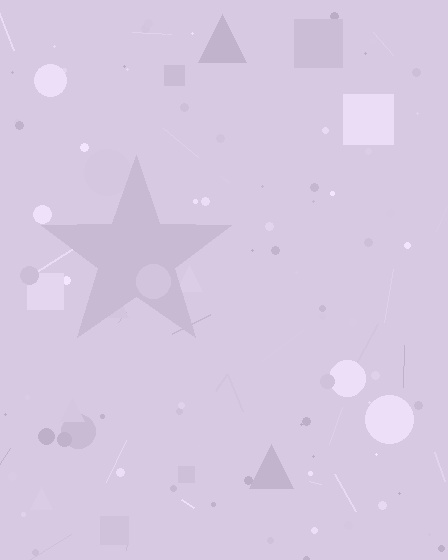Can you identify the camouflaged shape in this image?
The camouflaged shape is a star.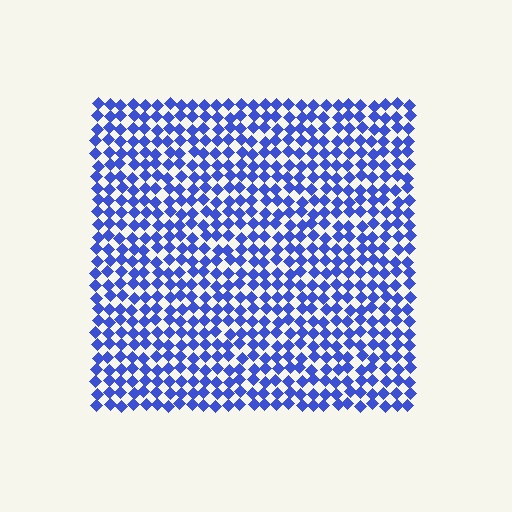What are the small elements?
The small elements are diamonds.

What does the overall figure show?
The overall figure shows a square.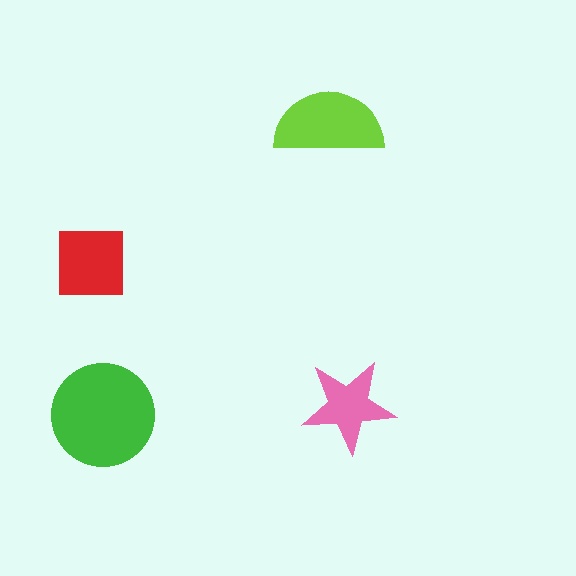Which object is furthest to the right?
The pink star is rightmost.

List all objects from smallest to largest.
The pink star, the red square, the lime semicircle, the green circle.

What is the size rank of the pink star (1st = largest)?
4th.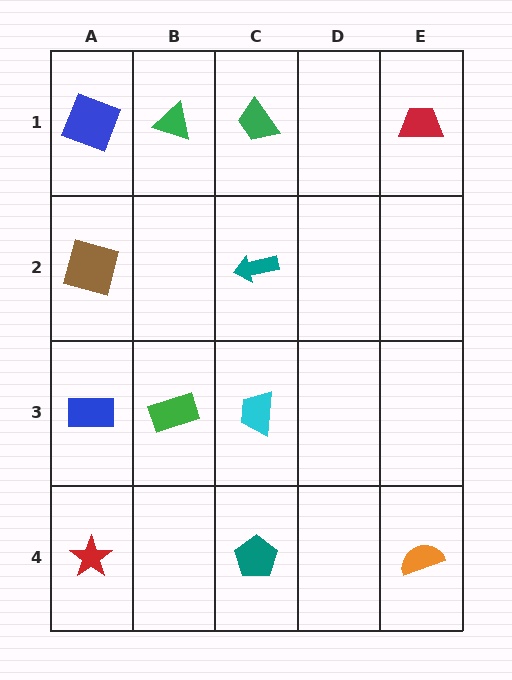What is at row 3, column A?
A blue rectangle.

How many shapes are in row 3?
3 shapes.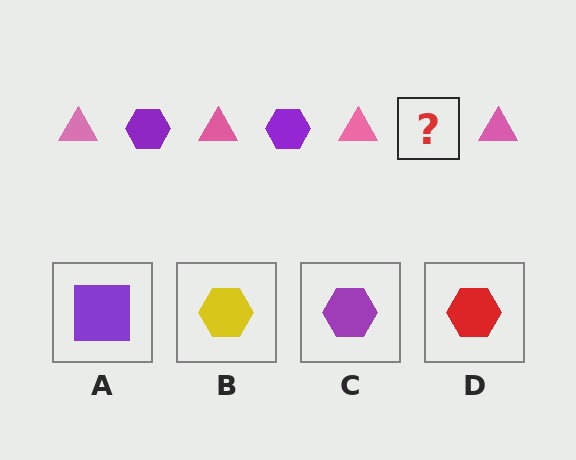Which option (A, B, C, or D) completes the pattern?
C.